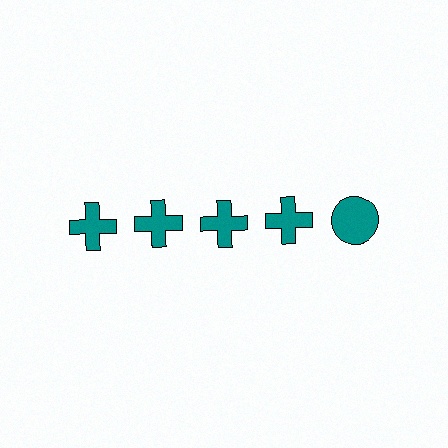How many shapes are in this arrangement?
There are 5 shapes arranged in a grid pattern.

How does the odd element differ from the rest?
It has a different shape: circle instead of cross.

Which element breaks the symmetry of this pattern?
The teal circle in the top row, rightmost column breaks the symmetry. All other shapes are teal crosses.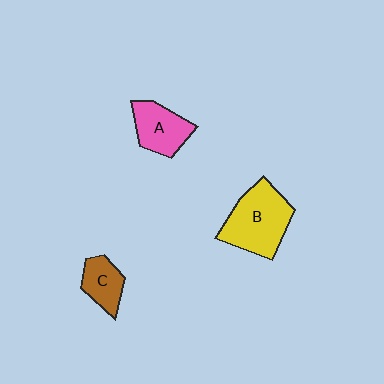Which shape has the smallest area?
Shape C (brown).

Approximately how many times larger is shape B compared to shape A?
Approximately 1.5 times.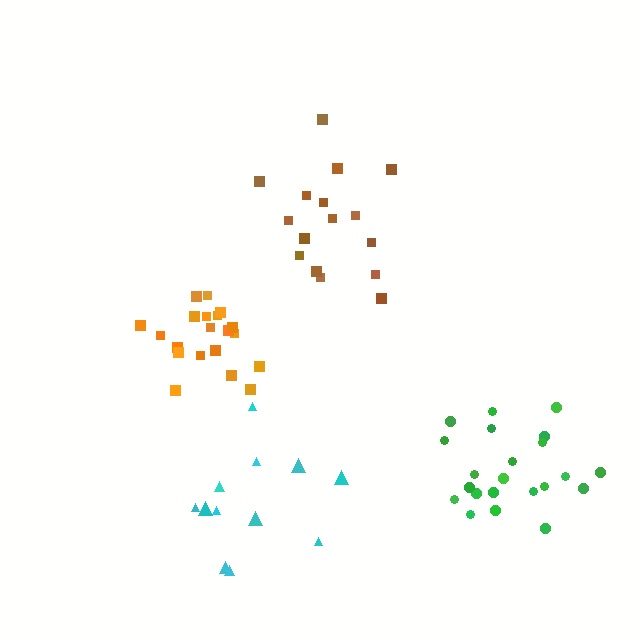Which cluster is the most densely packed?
Orange.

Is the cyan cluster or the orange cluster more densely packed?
Orange.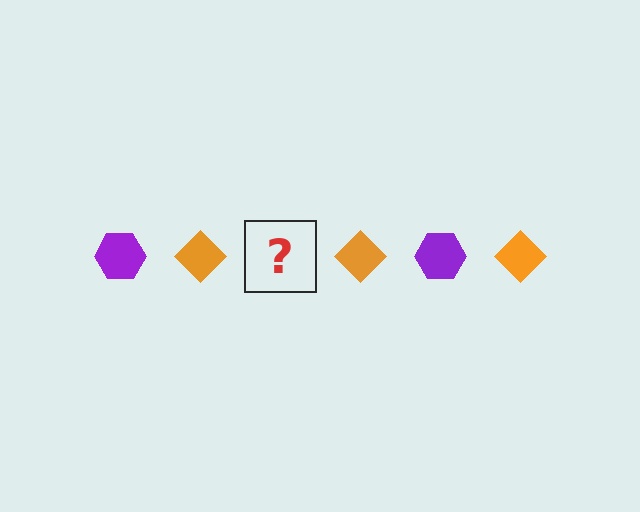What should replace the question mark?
The question mark should be replaced with a purple hexagon.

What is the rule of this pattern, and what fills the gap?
The rule is that the pattern alternates between purple hexagon and orange diamond. The gap should be filled with a purple hexagon.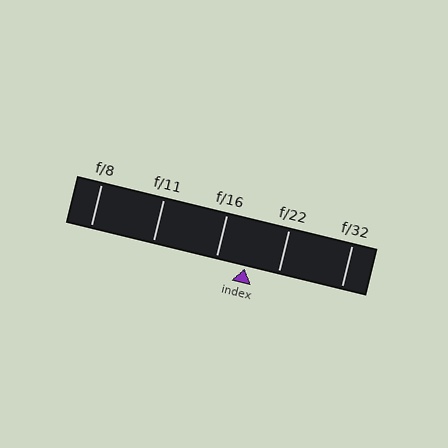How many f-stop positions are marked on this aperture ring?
There are 5 f-stop positions marked.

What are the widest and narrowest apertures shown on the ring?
The widest aperture shown is f/8 and the narrowest is f/32.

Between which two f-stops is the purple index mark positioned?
The index mark is between f/16 and f/22.